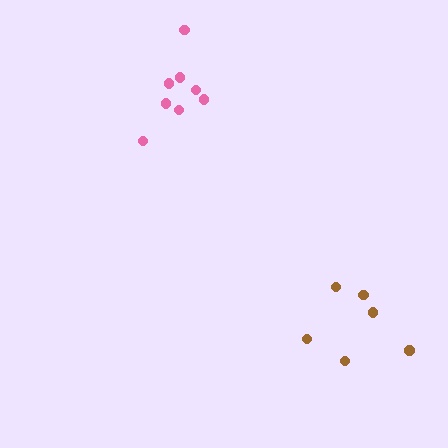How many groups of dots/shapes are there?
There are 2 groups.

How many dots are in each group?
Group 1: 6 dots, Group 2: 8 dots (14 total).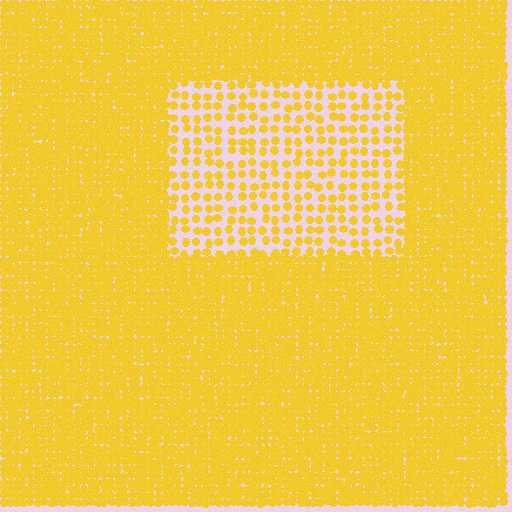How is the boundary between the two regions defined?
The boundary is defined by a change in element density (approximately 2.8x ratio). All elements are the same color, size, and shape.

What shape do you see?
I see a rectangle.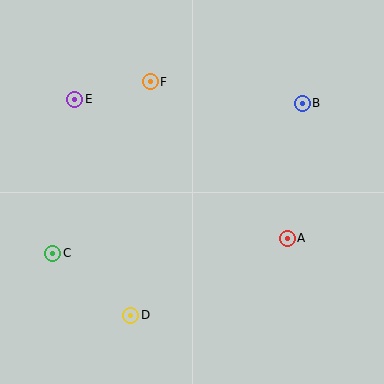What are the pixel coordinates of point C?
Point C is at (53, 253).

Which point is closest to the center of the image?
Point A at (287, 238) is closest to the center.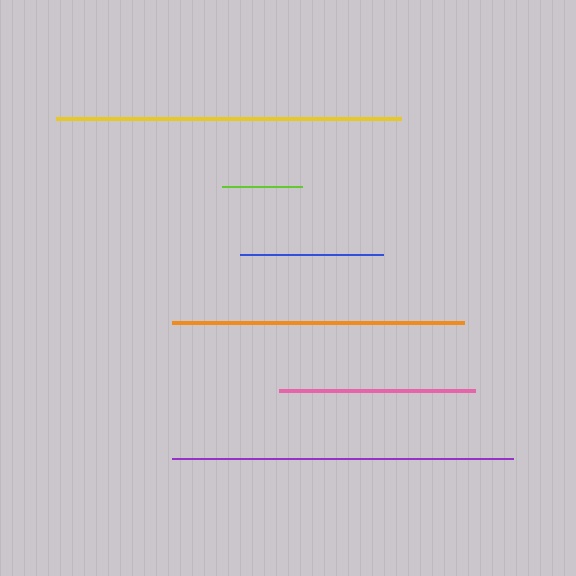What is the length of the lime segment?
The lime segment is approximately 80 pixels long.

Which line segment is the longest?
The yellow line is the longest at approximately 345 pixels.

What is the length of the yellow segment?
The yellow segment is approximately 345 pixels long.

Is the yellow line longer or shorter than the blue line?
The yellow line is longer than the blue line.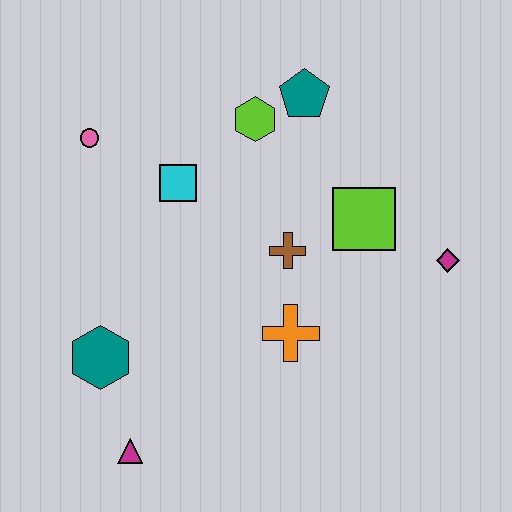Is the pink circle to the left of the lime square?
Yes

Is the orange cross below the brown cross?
Yes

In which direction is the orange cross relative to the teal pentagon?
The orange cross is below the teal pentagon.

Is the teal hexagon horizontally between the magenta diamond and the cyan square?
No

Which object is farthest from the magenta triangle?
The teal pentagon is farthest from the magenta triangle.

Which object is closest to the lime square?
The brown cross is closest to the lime square.